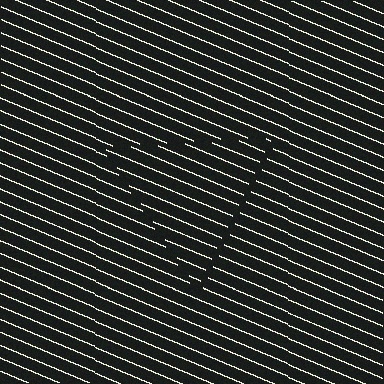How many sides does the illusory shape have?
3 sides — the line-ends trace a triangle.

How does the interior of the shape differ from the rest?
The interior of the shape contains the same grating, shifted by half a period — the contour is defined by the phase discontinuity where line-ends from the inner and outer gratings abut.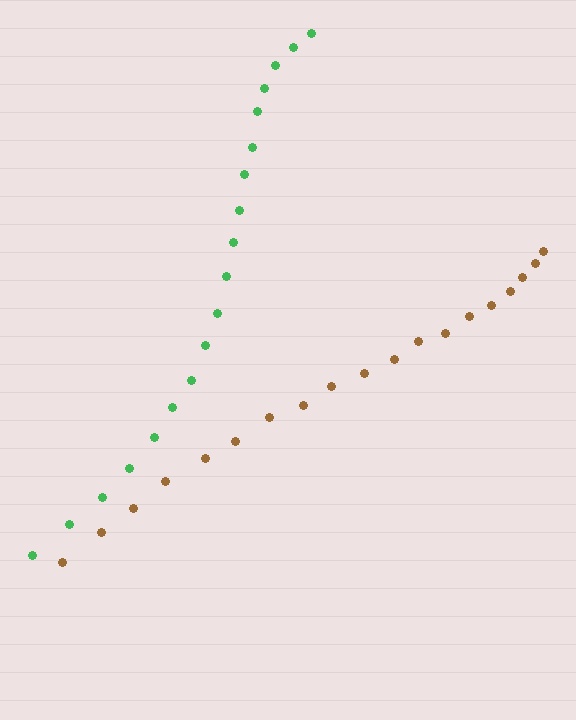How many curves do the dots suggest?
There are 2 distinct paths.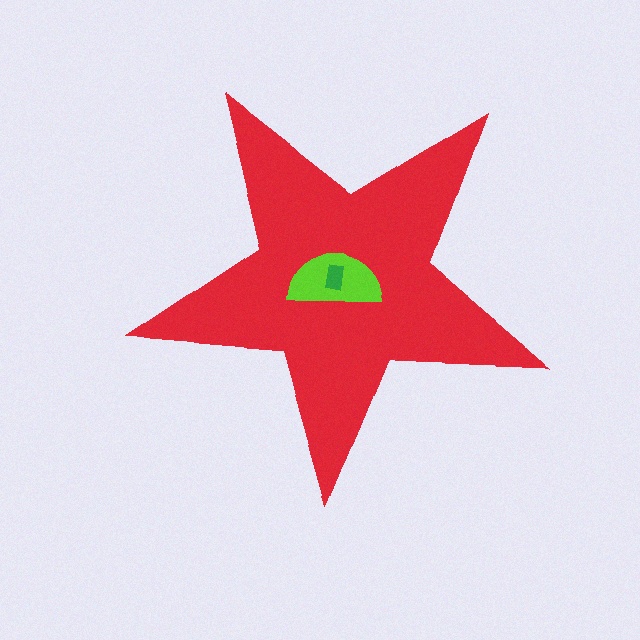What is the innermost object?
The green rectangle.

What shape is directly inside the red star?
The lime semicircle.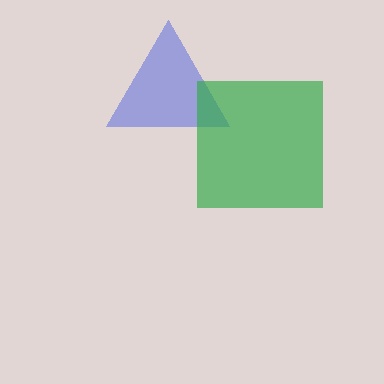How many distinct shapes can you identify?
There are 2 distinct shapes: a blue triangle, a green square.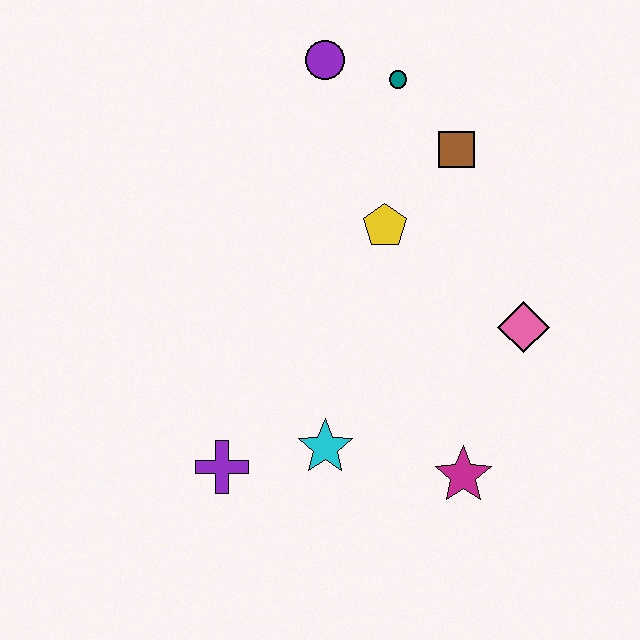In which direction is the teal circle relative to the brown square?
The teal circle is above the brown square.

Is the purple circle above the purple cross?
Yes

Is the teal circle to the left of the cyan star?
No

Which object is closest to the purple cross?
The cyan star is closest to the purple cross.